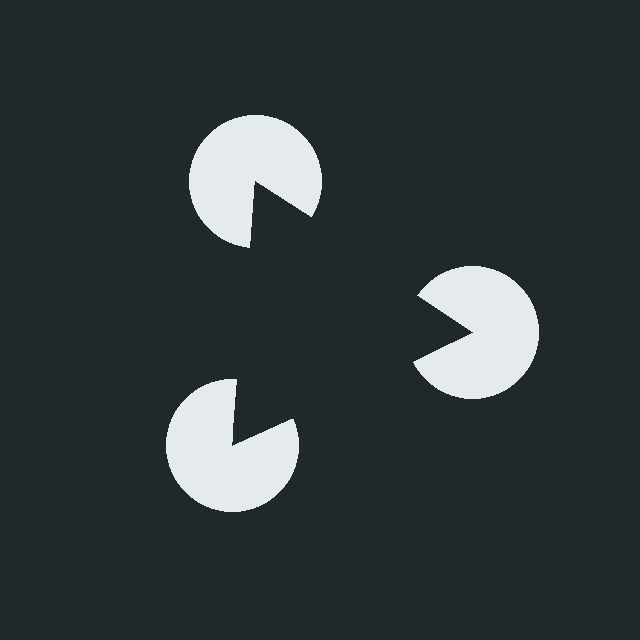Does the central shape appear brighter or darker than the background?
It typically appears slightly darker than the background, even though no actual brightness change is drawn.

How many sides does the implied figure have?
3 sides.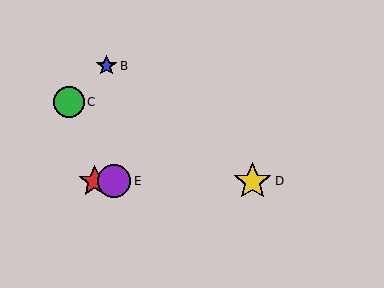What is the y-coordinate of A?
Object A is at y≈181.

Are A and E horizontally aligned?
Yes, both are at y≈181.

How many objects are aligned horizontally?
3 objects (A, D, E) are aligned horizontally.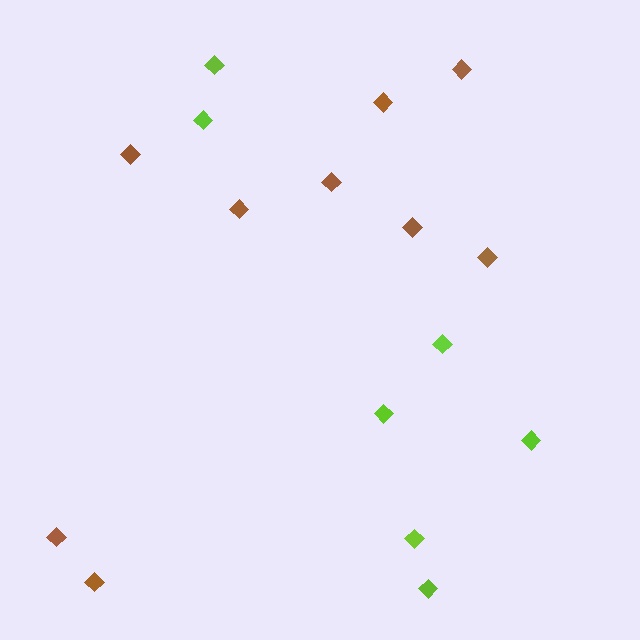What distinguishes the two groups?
There are 2 groups: one group of brown diamonds (9) and one group of lime diamonds (7).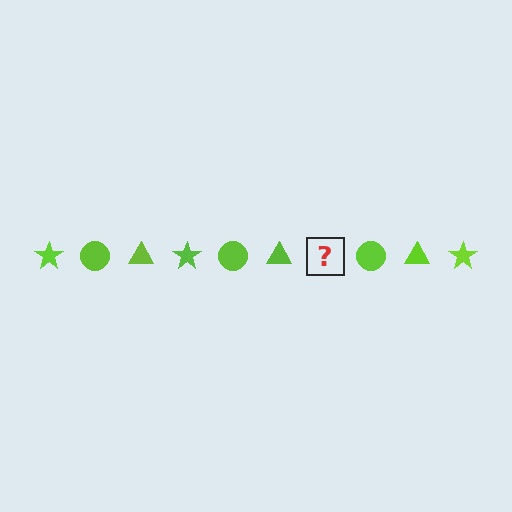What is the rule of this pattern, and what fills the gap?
The rule is that the pattern cycles through star, circle, triangle shapes in lime. The gap should be filled with a lime star.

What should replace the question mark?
The question mark should be replaced with a lime star.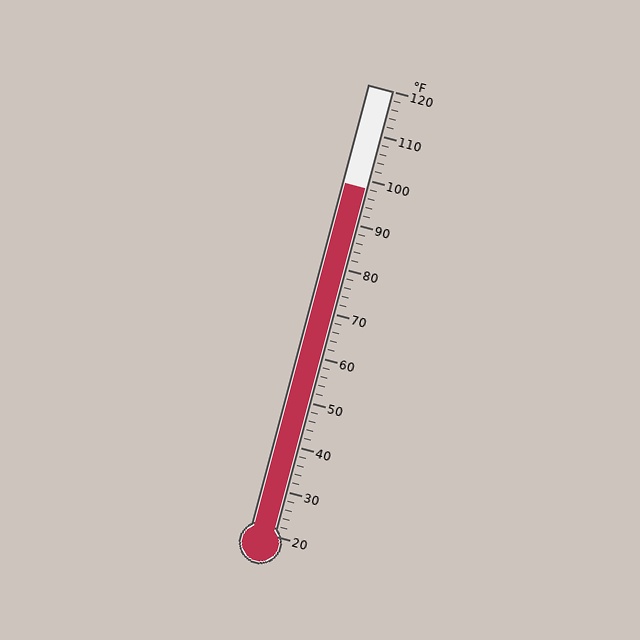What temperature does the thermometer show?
The thermometer shows approximately 98°F.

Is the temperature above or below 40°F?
The temperature is above 40°F.